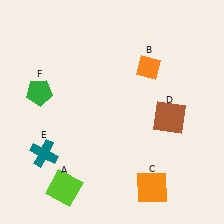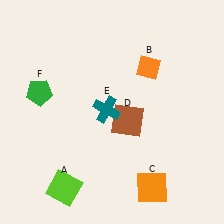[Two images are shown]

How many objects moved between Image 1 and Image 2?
2 objects moved between the two images.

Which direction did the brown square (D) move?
The brown square (D) moved left.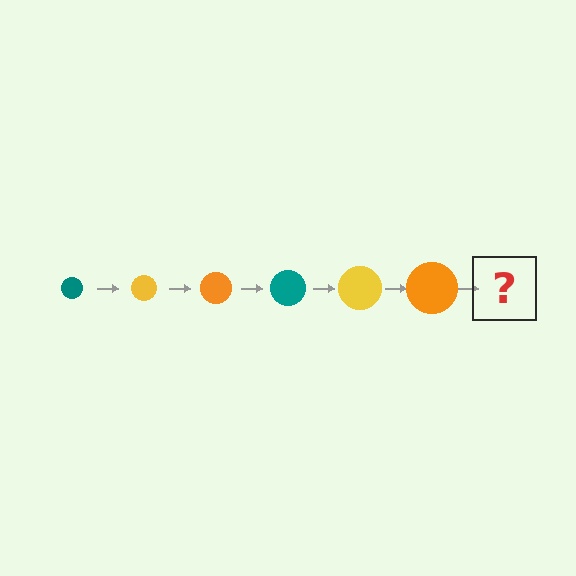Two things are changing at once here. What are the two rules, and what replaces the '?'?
The two rules are that the circle grows larger each step and the color cycles through teal, yellow, and orange. The '?' should be a teal circle, larger than the previous one.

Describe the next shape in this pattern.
It should be a teal circle, larger than the previous one.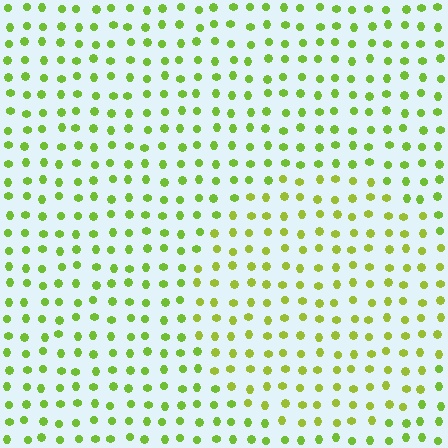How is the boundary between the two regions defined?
The boundary is defined purely by a slight shift in hue (about 18 degrees). Spacing, size, and orientation are identical on both sides.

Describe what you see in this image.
The image is filled with small lime elements in a uniform arrangement. A circle-shaped region is visible where the elements are tinted to a slightly different hue, forming a subtle color boundary.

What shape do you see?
I see a circle.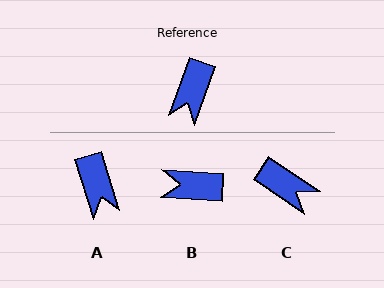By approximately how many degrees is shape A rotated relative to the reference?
Approximately 37 degrees counter-clockwise.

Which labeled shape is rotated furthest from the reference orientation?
C, about 75 degrees away.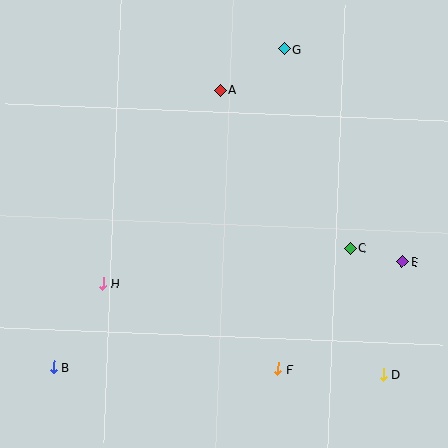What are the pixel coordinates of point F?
Point F is at (278, 369).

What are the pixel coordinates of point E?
Point E is at (402, 262).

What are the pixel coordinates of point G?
Point G is at (284, 49).